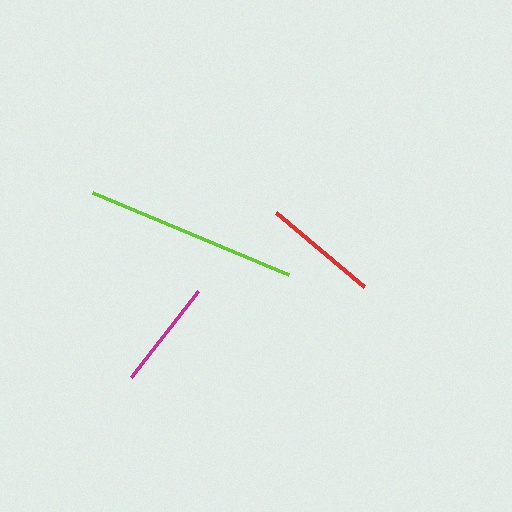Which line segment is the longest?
The lime line is the longest at approximately 213 pixels.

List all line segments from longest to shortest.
From longest to shortest: lime, red, magenta.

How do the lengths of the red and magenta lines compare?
The red and magenta lines are approximately the same length.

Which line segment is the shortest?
The magenta line is the shortest at approximately 109 pixels.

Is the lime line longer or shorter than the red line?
The lime line is longer than the red line.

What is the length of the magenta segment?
The magenta segment is approximately 109 pixels long.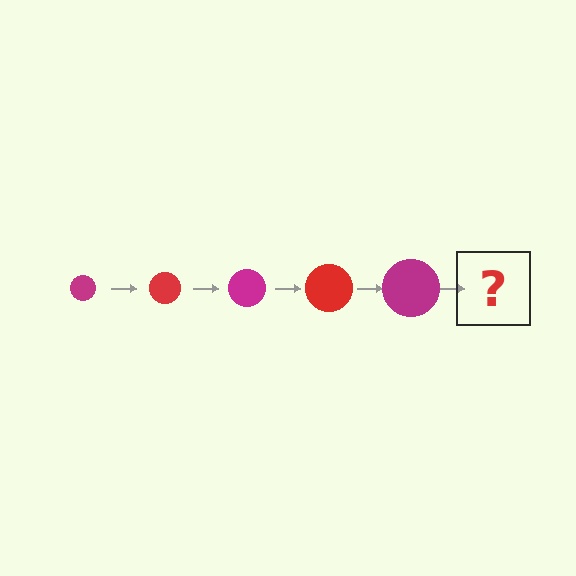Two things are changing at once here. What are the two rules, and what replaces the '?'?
The two rules are that the circle grows larger each step and the color cycles through magenta and red. The '?' should be a red circle, larger than the previous one.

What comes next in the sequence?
The next element should be a red circle, larger than the previous one.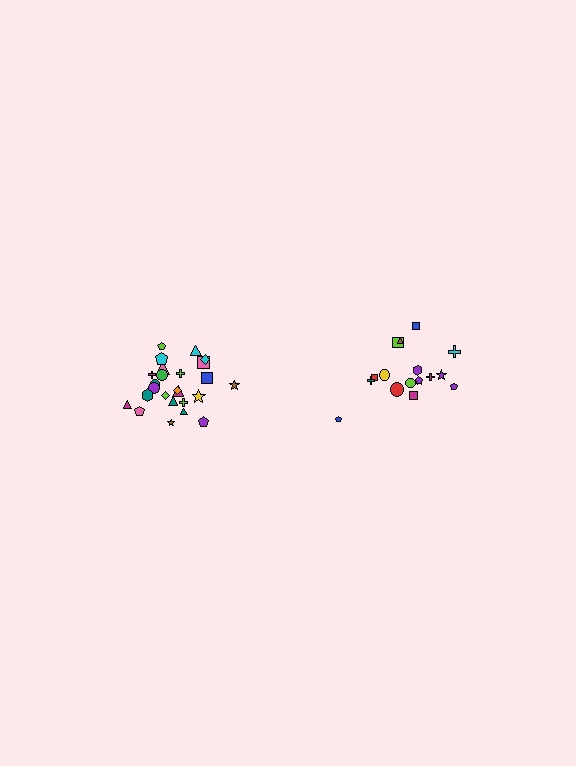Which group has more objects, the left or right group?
The left group.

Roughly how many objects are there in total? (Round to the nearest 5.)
Roughly 45 objects in total.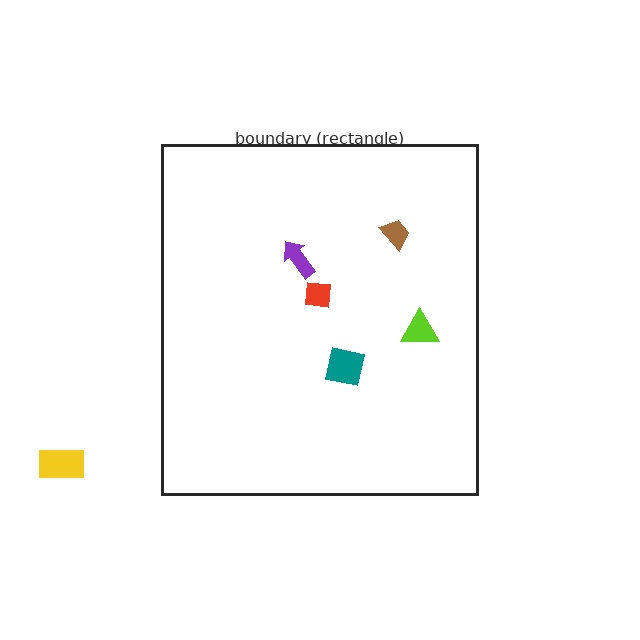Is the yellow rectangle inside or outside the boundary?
Outside.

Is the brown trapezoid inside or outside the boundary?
Inside.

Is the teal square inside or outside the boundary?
Inside.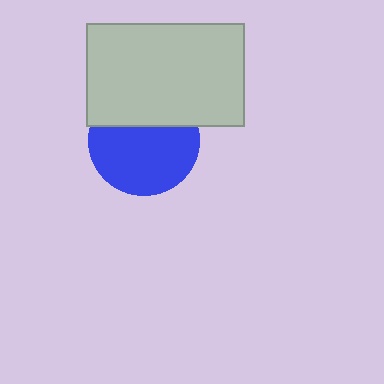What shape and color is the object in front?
The object in front is a light gray rectangle.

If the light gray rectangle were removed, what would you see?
You would see the complete blue circle.